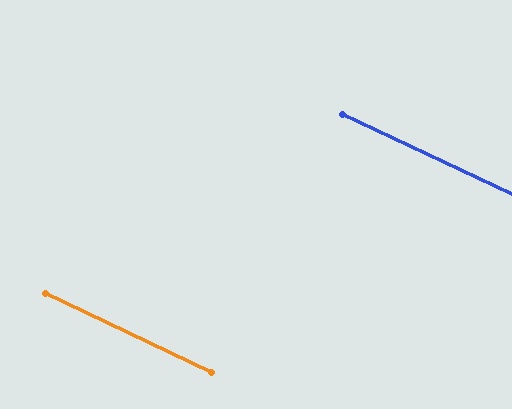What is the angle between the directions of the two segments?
Approximately 0 degrees.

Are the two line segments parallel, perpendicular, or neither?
Parallel — their directions differ by only 0.3°.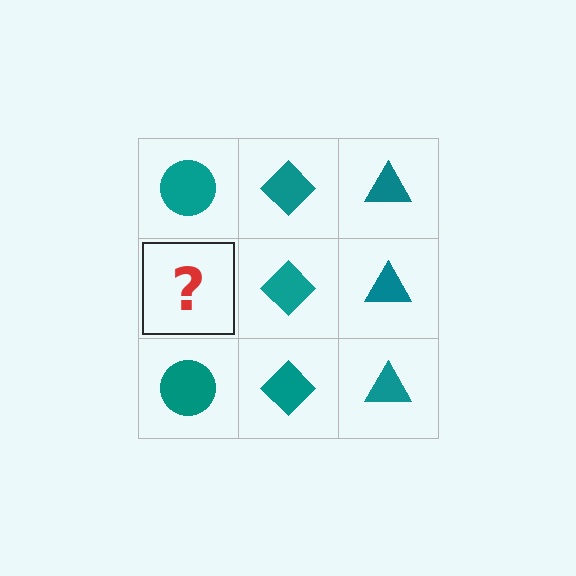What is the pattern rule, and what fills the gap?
The rule is that each column has a consistent shape. The gap should be filled with a teal circle.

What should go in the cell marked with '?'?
The missing cell should contain a teal circle.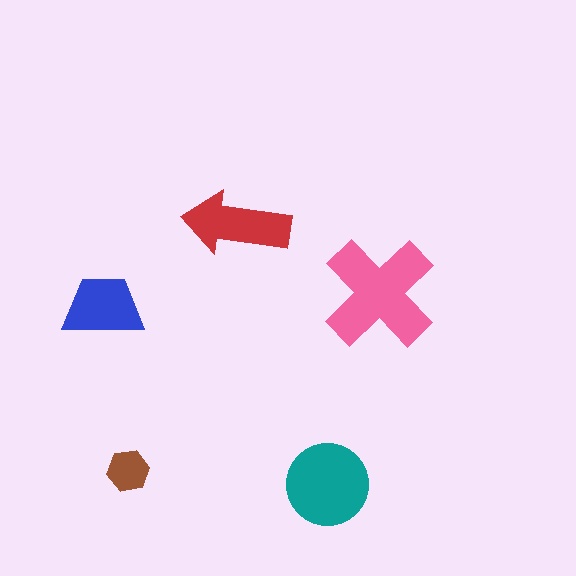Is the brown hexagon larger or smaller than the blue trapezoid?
Smaller.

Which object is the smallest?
The brown hexagon.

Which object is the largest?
The pink cross.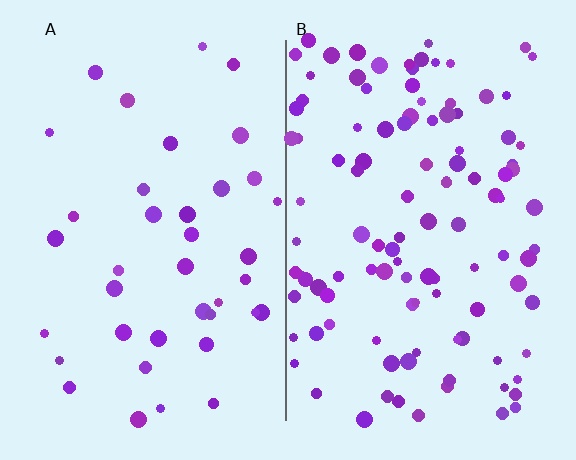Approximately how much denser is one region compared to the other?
Approximately 2.9× — region B over region A.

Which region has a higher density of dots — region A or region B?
B (the right).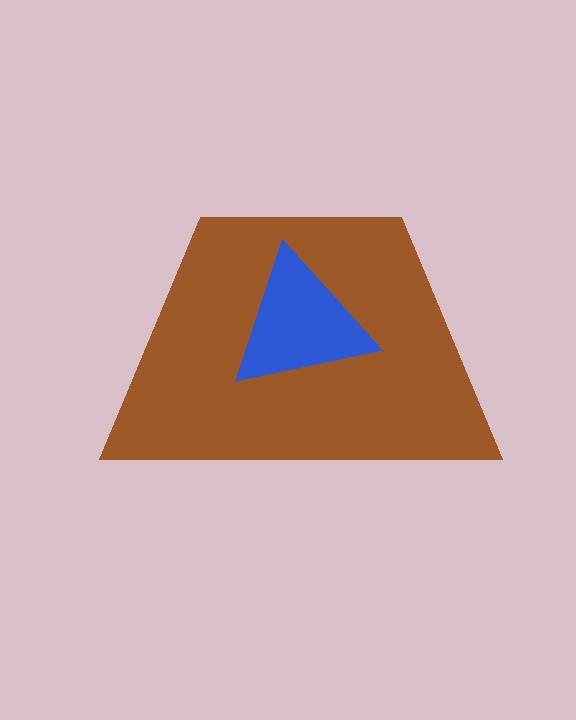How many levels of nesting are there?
2.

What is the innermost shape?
The blue triangle.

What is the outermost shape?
The brown trapezoid.